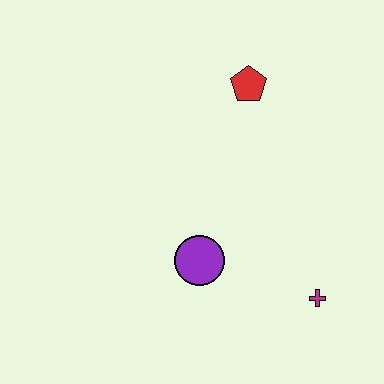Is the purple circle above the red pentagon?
No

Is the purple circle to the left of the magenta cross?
Yes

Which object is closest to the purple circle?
The magenta cross is closest to the purple circle.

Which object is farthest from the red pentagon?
The magenta cross is farthest from the red pentagon.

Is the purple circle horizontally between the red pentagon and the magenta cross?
No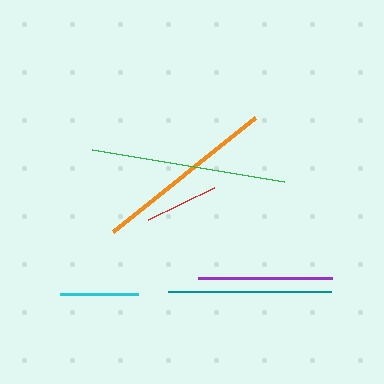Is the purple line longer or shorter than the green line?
The green line is longer than the purple line.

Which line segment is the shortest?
The red line is the shortest at approximately 73 pixels.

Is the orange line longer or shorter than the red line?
The orange line is longer than the red line.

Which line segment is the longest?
The green line is the longest at approximately 195 pixels.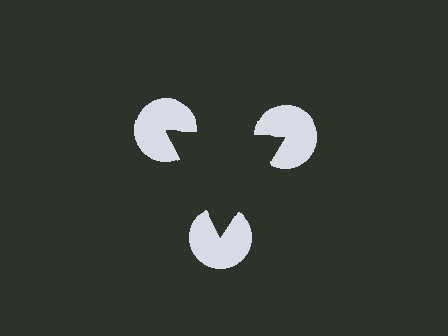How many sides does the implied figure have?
3 sides.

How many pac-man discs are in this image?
There are 3 — one at each vertex of the illusory triangle.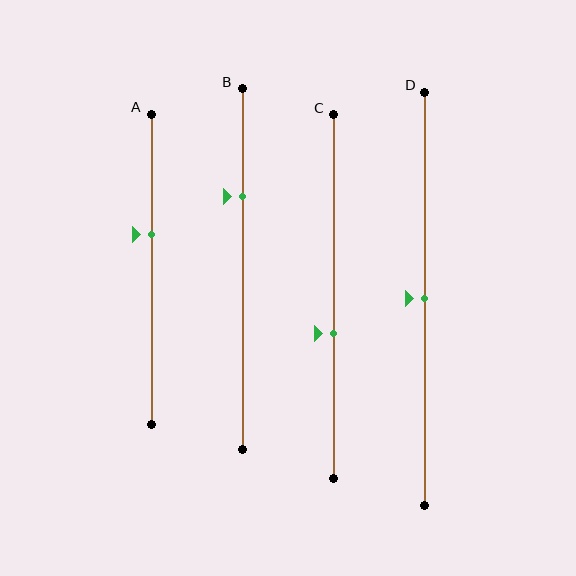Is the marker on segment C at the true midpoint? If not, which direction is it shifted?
No, the marker on segment C is shifted downward by about 10% of the segment length.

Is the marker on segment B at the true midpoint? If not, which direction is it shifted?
No, the marker on segment B is shifted upward by about 20% of the segment length.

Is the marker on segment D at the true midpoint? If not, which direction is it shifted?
Yes, the marker on segment D is at the true midpoint.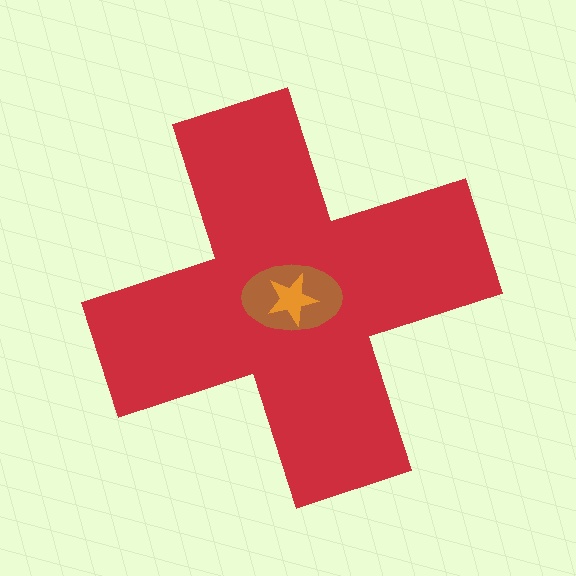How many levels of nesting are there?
3.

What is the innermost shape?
The orange star.